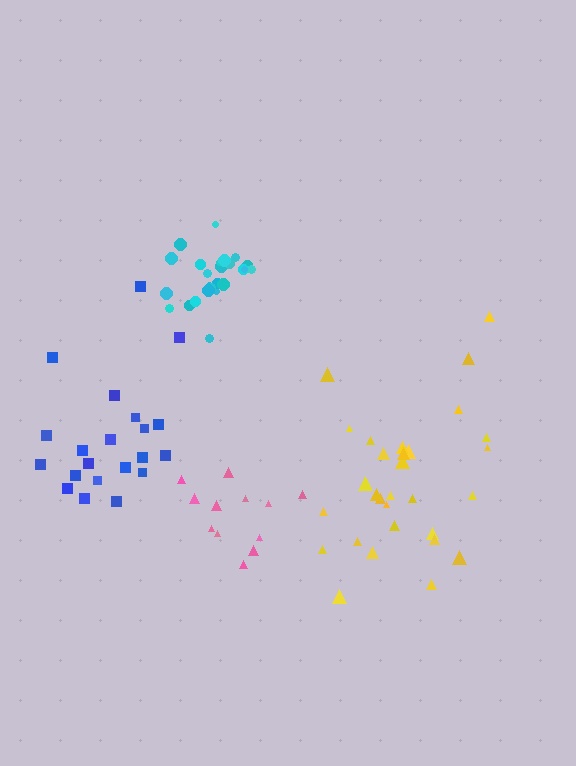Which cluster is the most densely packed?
Cyan.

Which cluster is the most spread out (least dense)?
Blue.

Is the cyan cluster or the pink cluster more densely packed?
Cyan.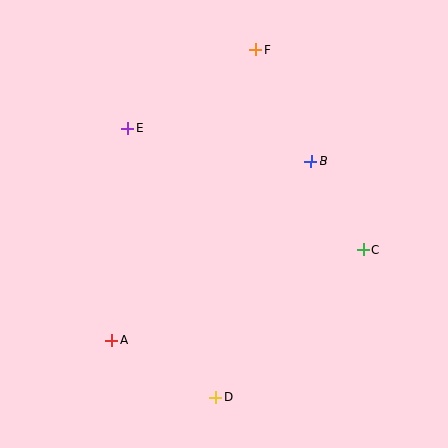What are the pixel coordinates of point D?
Point D is at (216, 397).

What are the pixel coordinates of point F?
Point F is at (256, 50).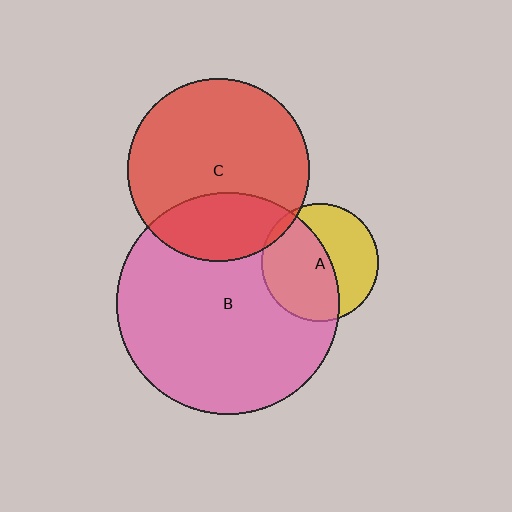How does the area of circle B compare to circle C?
Approximately 1.5 times.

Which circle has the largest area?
Circle B (pink).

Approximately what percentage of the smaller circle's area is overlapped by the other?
Approximately 55%.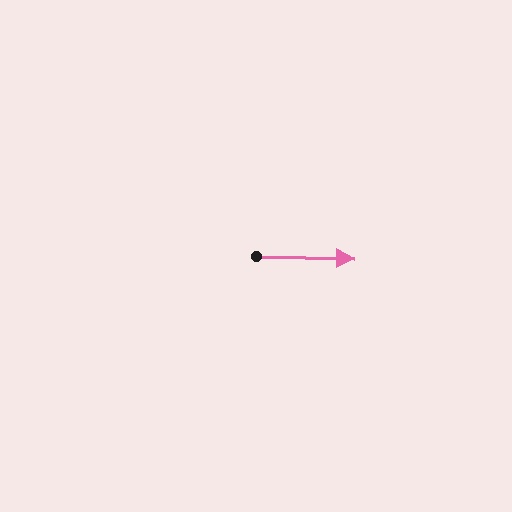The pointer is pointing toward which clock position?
Roughly 3 o'clock.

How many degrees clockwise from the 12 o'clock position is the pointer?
Approximately 91 degrees.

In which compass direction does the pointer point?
East.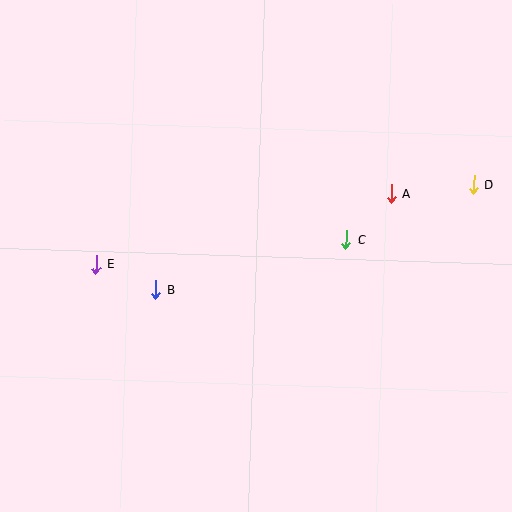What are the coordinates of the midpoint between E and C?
The midpoint between E and C is at (221, 252).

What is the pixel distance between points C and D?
The distance between C and D is 139 pixels.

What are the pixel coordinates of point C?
Point C is at (346, 240).